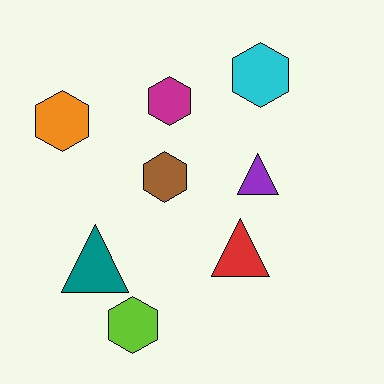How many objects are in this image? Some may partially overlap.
There are 8 objects.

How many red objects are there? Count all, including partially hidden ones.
There is 1 red object.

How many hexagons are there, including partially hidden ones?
There are 5 hexagons.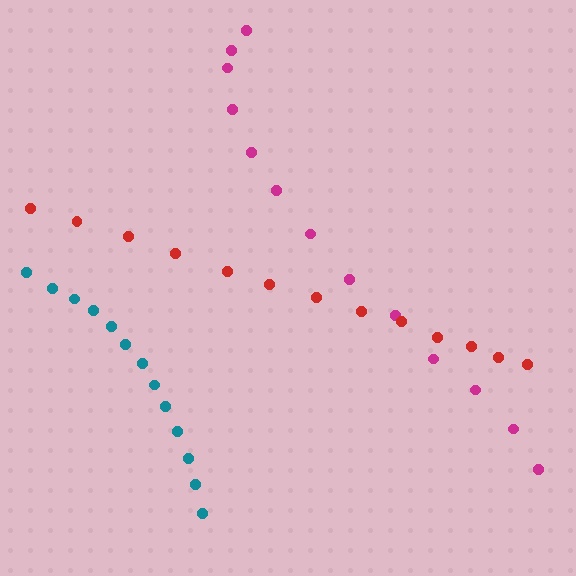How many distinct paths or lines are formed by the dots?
There are 3 distinct paths.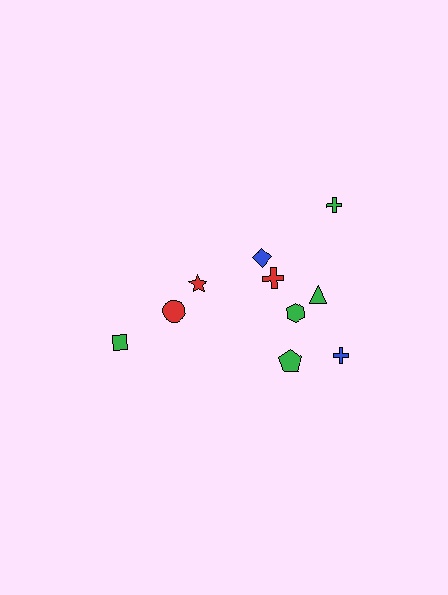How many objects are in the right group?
There are 7 objects.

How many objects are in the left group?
There are 3 objects.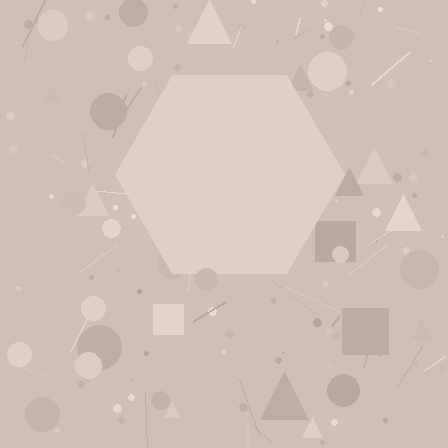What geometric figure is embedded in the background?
A hexagon is embedded in the background.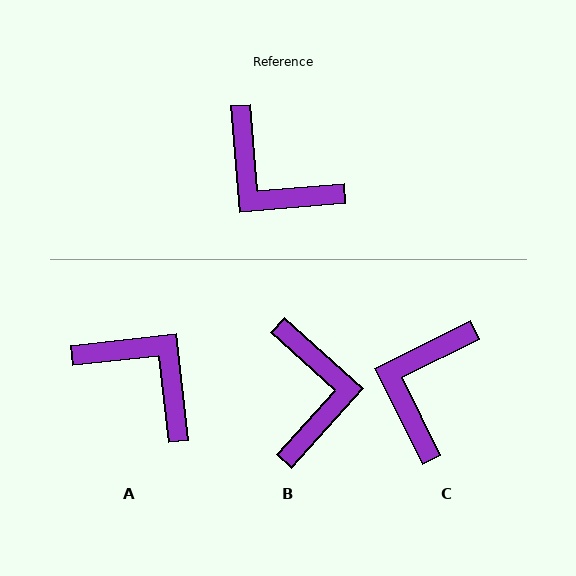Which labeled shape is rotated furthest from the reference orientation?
A, about 179 degrees away.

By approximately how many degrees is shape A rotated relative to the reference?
Approximately 179 degrees clockwise.